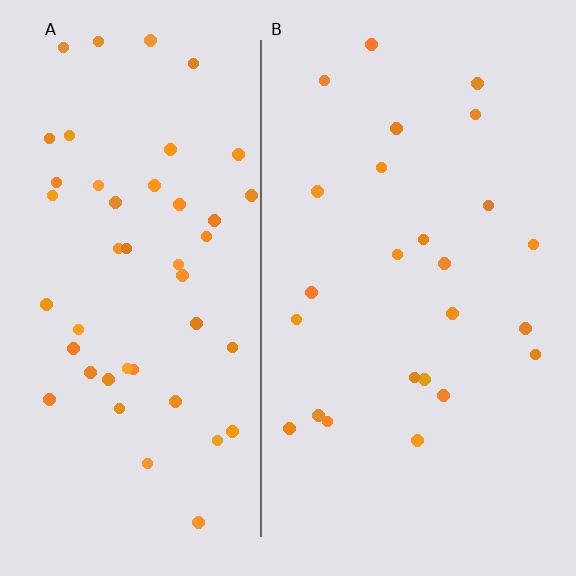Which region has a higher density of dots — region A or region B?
A (the left).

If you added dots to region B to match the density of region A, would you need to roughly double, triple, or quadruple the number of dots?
Approximately double.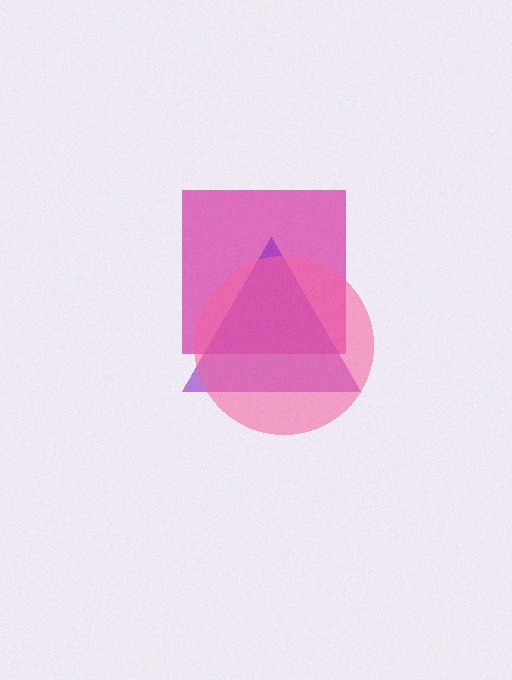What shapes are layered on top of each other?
The layered shapes are: a magenta square, a purple triangle, a pink circle.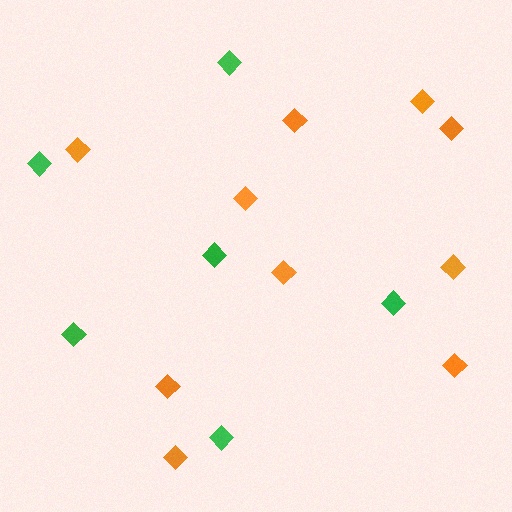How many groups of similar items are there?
There are 2 groups: one group of green diamonds (6) and one group of orange diamonds (10).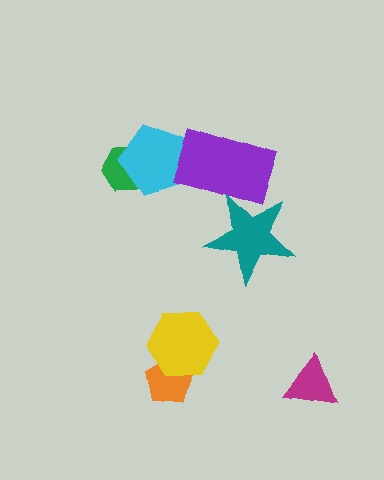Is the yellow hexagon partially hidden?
No, no other shape covers it.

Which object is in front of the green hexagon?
The cyan pentagon is in front of the green hexagon.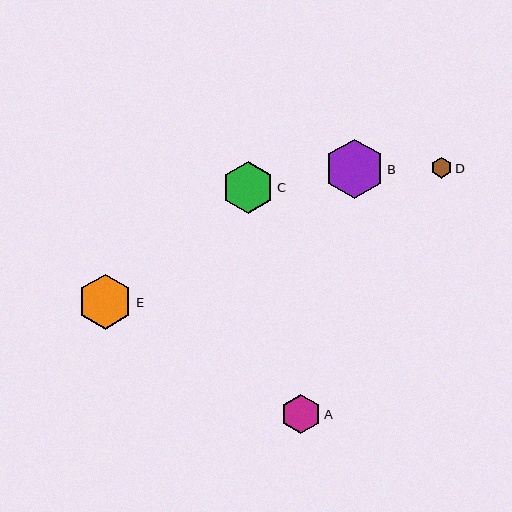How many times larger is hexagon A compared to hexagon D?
Hexagon A is approximately 1.9 times the size of hexagon D.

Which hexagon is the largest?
Hexagon B is the largest with a size of approximately 60 pixels.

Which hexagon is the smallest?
Hexagon D is the smallest with a size of approximately 21 pixels.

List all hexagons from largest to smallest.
From largest to smallest: B, E, C, A, D.